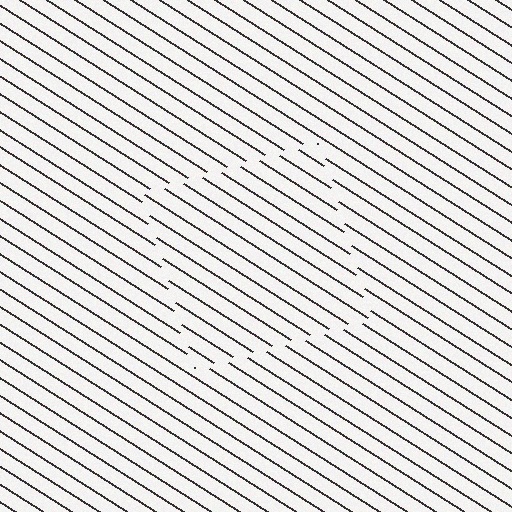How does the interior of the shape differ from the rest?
The interior of the shape contains the same grating, shifted by half a period — the contour is defined by the phase discontinuity where line-ends from the inner and outer gratings abut.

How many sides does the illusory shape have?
4 sides — the line-ends trace a square.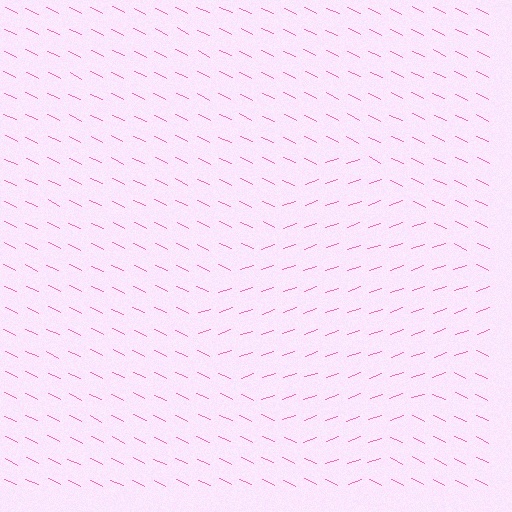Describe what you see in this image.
The image is filled with small pink line segments. A diamond region in the image has lines oriented differently from the surrounding lines, creating a visible texture boundary.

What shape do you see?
I see a diamond.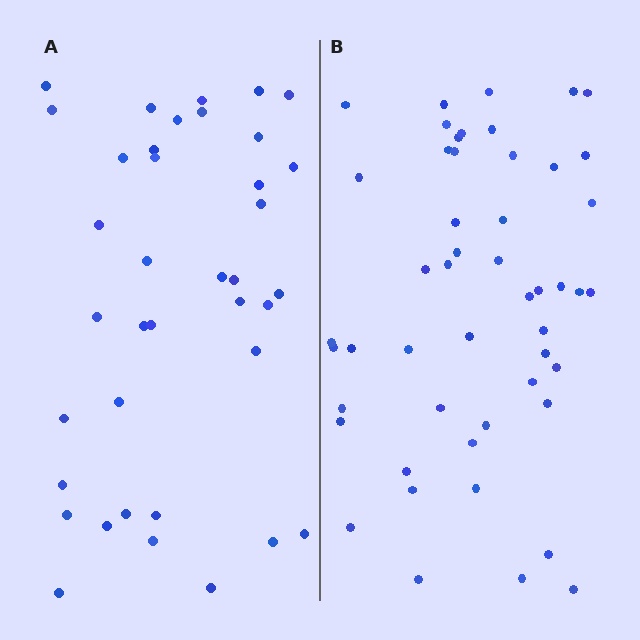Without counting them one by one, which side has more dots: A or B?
Region B (the right region) has more dots.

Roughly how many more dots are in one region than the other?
Region B has roughly 12 or so more dots than region A.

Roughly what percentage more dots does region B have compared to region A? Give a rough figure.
About 30% more.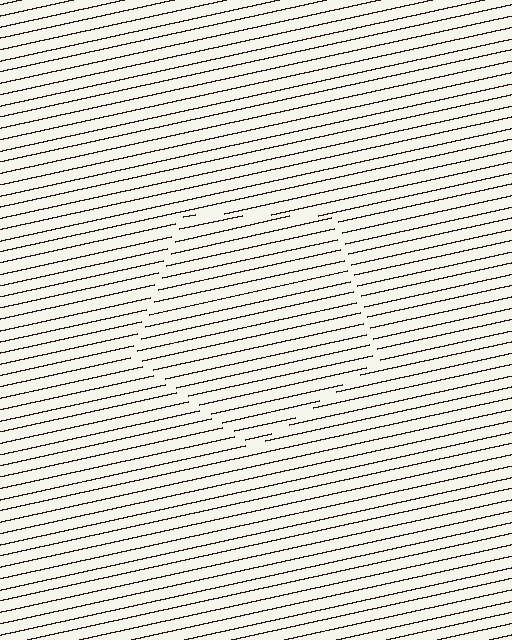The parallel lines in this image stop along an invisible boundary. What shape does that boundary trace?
An illusory pentagon. The interior of the shape contains the same grating, shifted by half a period — the contour is defined by the phase discontinuity where line-ends from the inner and outer gratings abut.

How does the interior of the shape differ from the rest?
The interior of the shape contains the same grating, shifted by half a period — the contour is defined by the phase discontinuity where line-ends from the inner and outer gratings abut.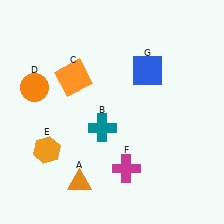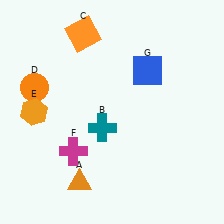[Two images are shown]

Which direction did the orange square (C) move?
The orange square (C) moved up.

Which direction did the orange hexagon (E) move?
The orange hexagon (E) moved up.